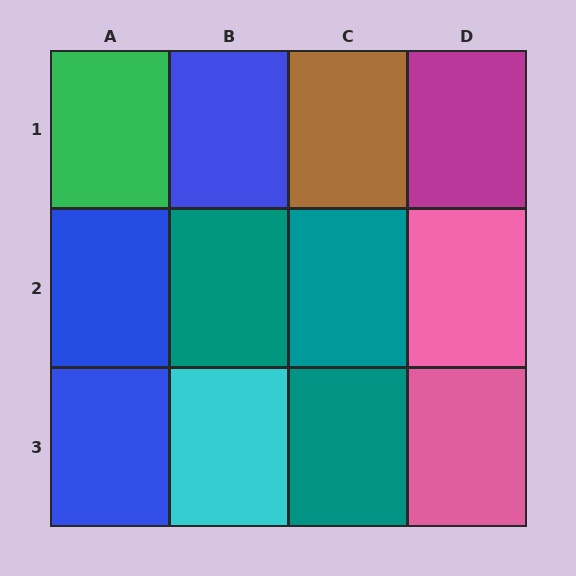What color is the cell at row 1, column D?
Magenta.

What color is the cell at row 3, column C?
Teal.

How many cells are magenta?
1 cell is magenta.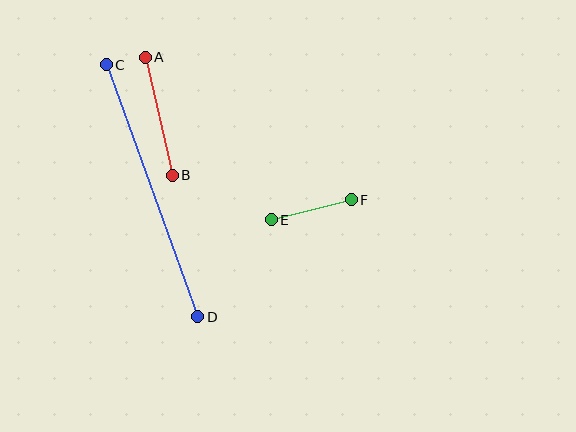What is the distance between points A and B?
The distance is approximately 121 pixels.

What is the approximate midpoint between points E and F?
The midpoint is at approximately (311, 210) pixels.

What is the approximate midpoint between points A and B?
The midpoint is at approximately (159, 116) pixels.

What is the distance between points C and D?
The distance is approximately 268 pixels.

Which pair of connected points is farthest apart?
Points C and D are farthest apart.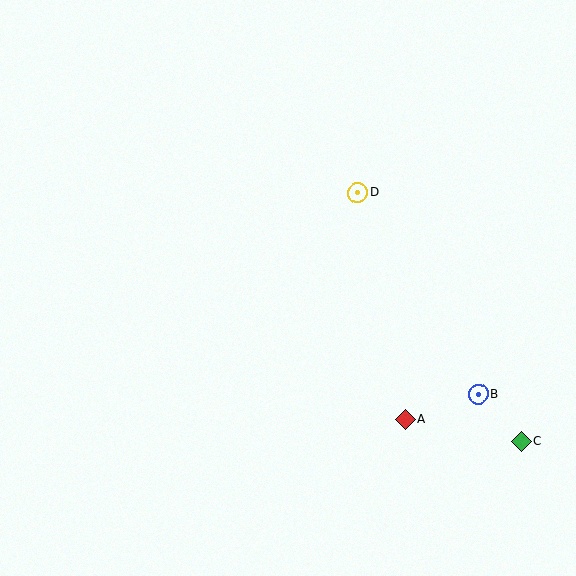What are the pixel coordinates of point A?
Point A is at (405, 419).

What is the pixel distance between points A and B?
The distance between A and B is 77 pixels.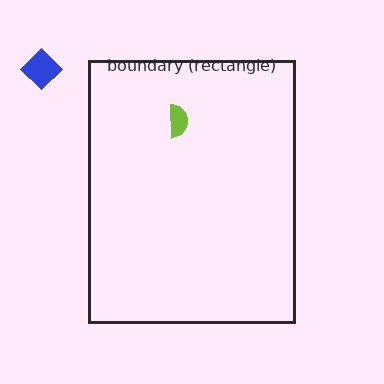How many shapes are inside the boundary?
1 inside, 1 outside.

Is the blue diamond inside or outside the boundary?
Outside.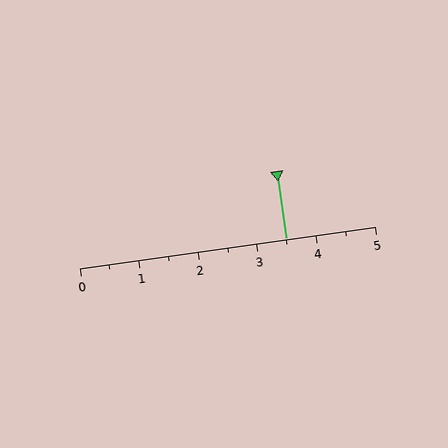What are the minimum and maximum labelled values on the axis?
The axis runs from 0 to 5.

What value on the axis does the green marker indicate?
The marker indicates approximately 3.5.